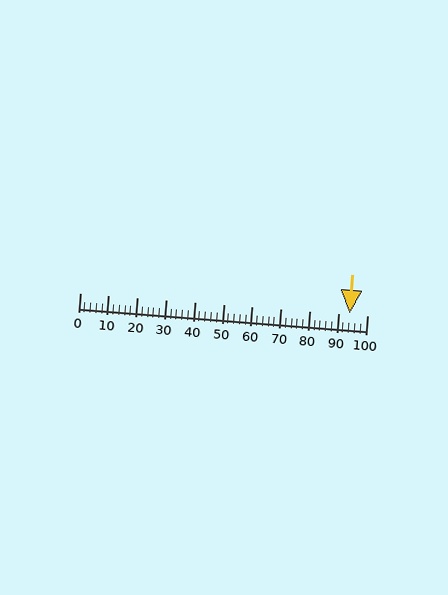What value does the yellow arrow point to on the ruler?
The yellow arrow points to approximately 94.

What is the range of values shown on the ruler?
The ruler shows values from 0 to 100.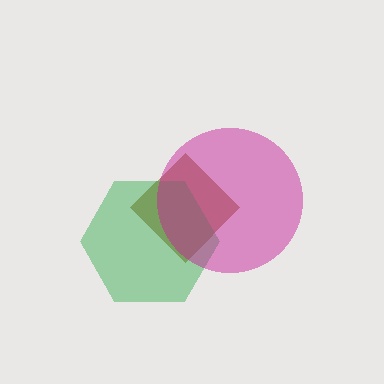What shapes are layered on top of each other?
The layered shapes are: a brown diamond, a green hexagon, a magenta circle.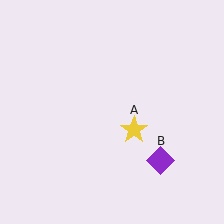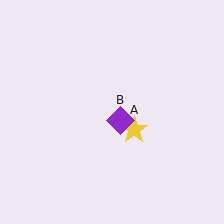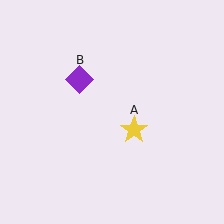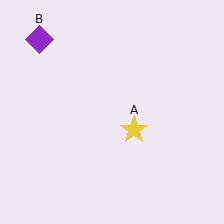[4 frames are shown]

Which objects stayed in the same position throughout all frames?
Yellow star (object A) remained stationary.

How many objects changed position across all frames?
1 object changed position: purple diamond (object B).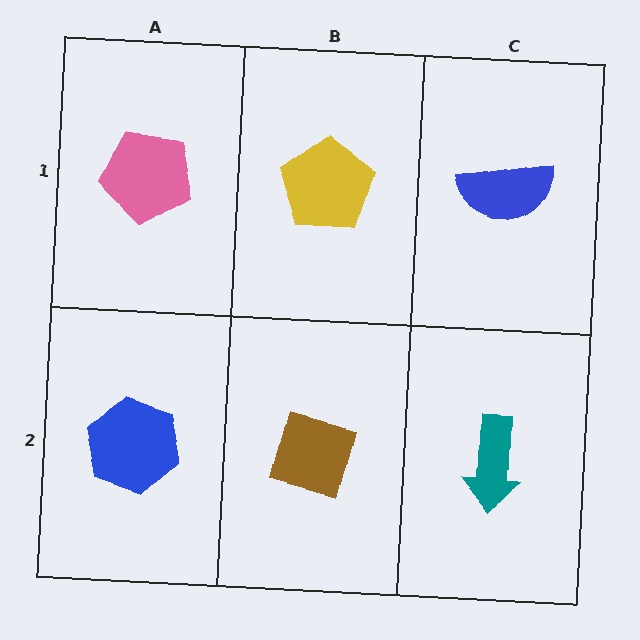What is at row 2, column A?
A blue hexagon.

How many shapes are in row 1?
3 shapes.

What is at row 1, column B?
A yellow pentagon.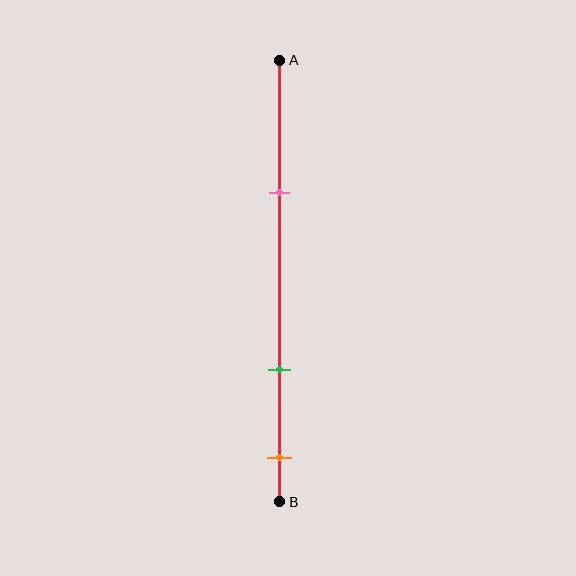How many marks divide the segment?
There are 3 marks dividing the segment.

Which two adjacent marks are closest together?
The green and orange marks are the closest adjacent pair.